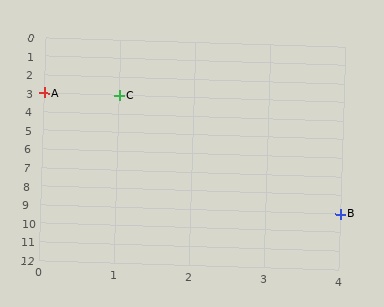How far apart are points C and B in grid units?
Points C and B are 3 columns and 6 rows apart (about 6.7 grid units diagonally).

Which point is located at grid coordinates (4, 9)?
Point B is at (4, 9).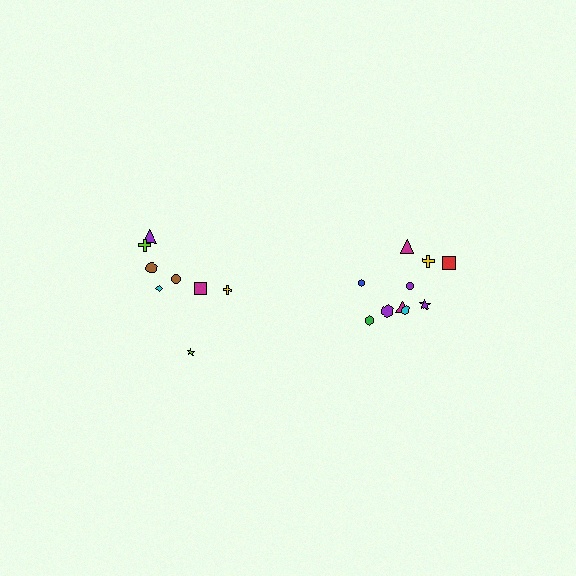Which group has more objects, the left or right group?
The right group.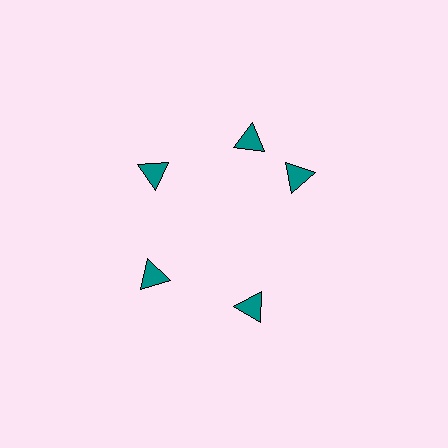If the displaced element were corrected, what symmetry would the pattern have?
It would have 5-fold rotational symmetry — the pattern would map onto itself every 72 degrees.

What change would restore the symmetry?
The symmetry would be restored by rotating it back into even spacing with its neighbors so that all 5 triangles sit at equal angles and equal distance from the center.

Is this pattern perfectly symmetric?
No. The 5 teal triangles are arranged in a ring, but one element near the 3 o'clock position is rotated out of alignment along the ring, breaking the 5-fold rotational symmetry.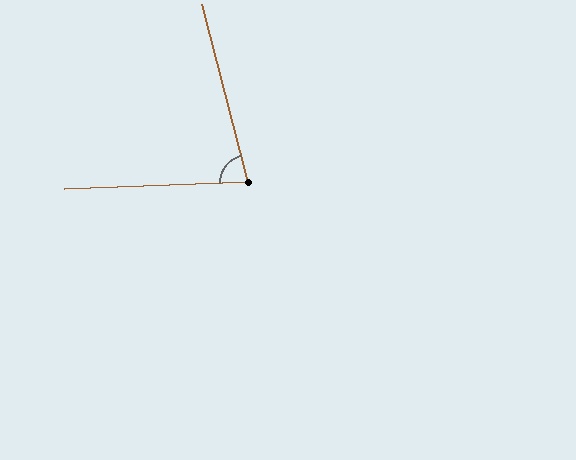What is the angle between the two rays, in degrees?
Approximately 78 degrees.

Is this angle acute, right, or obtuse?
It is acute.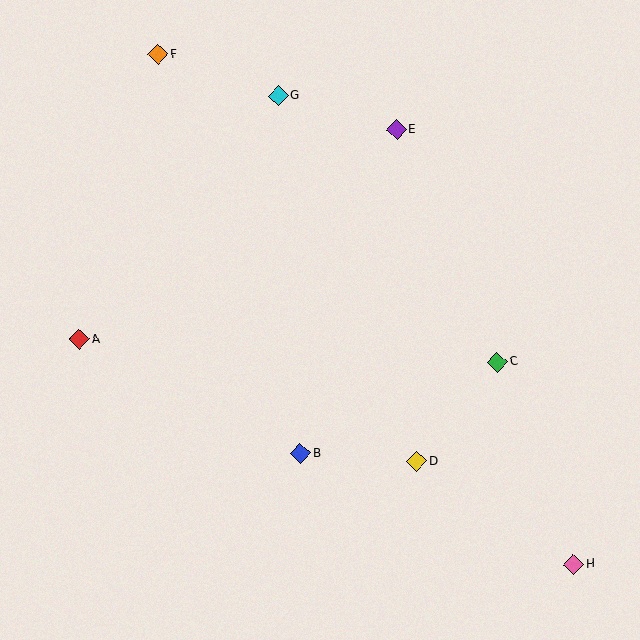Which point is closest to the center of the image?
Point B at (301, 453) is closest to the center.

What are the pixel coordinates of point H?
Point H is at (574, 565).